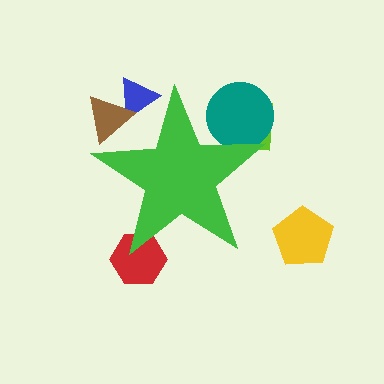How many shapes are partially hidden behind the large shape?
5 shapes are partially hidden.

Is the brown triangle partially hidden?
Yes, the brown triangle is partially hidden behind the green star.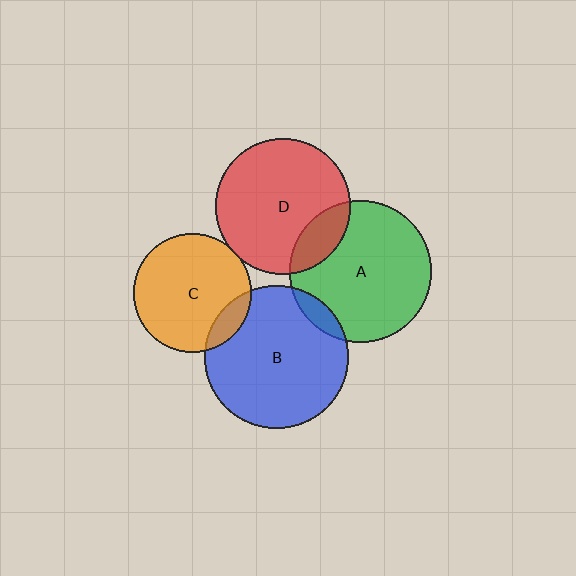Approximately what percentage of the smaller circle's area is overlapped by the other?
Approximately 10%.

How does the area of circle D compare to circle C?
Approximately 1.3 times.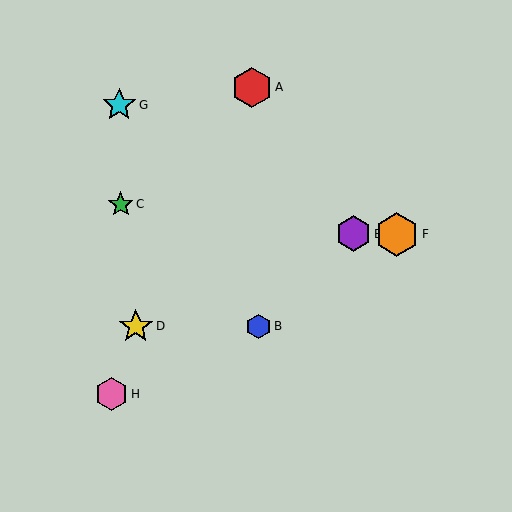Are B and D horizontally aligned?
Yes, both are at y≈326.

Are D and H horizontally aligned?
No, D is at y≈326 and H is at y≈394.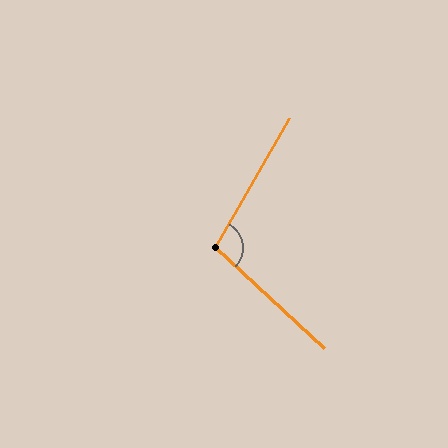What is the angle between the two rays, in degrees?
Approximately 103 degrees.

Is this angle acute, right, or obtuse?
It is obtuse.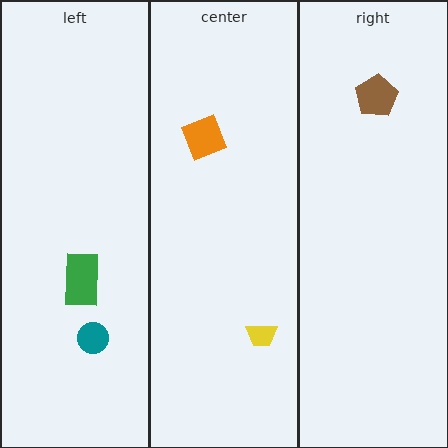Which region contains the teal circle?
The left region.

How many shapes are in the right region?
1.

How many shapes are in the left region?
2.